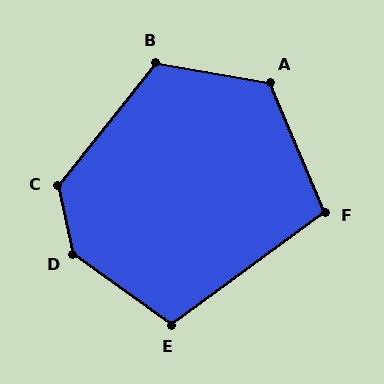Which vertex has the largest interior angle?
D, at approximately 138 degrees.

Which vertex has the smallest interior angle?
F, at approximately 103 degrees.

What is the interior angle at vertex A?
Approximately 123 degrees (obtuse).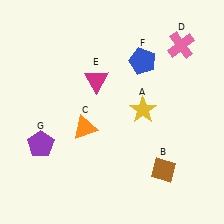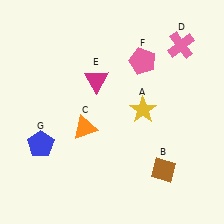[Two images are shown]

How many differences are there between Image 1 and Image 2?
There are 2 differences between the two images.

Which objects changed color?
F changed from blue to pink. G changed from purple to blue.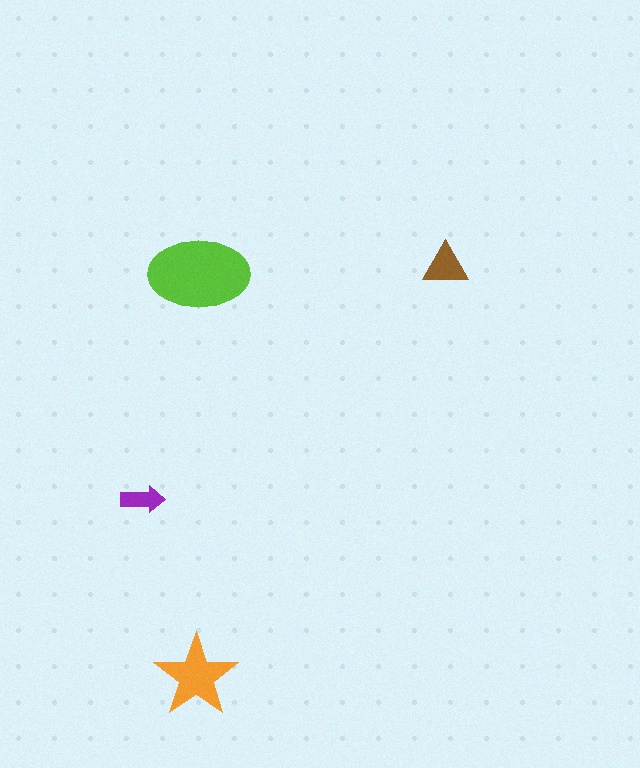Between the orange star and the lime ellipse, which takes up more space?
The lime ellipse.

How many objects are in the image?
There are 4 objects in the image.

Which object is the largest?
The lime ellipse.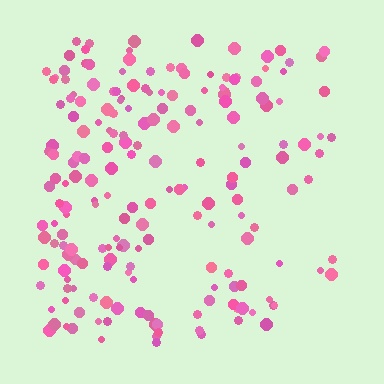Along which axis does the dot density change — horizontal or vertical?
Horizontal.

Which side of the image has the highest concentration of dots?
The left.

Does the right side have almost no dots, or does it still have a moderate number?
Still a moderate number, just noticeably fewer than the left.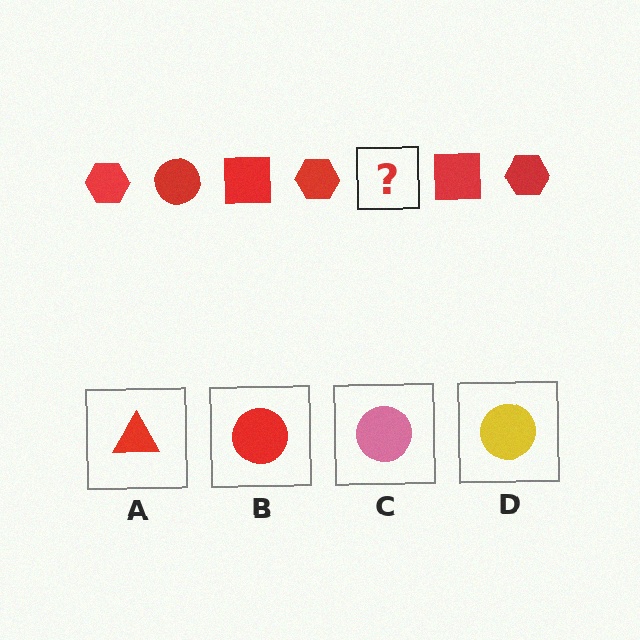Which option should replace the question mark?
Option B.